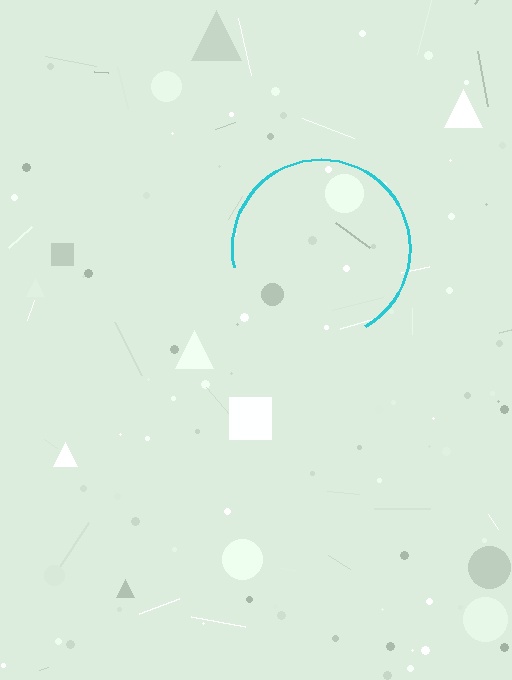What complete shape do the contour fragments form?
The contour fragments form a circle.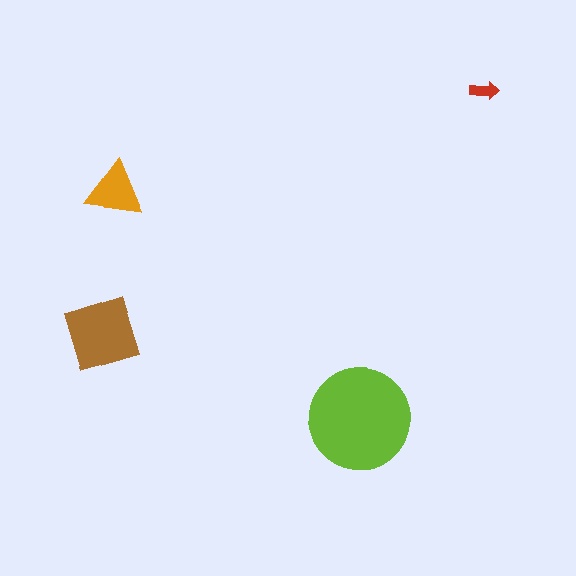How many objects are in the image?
There are 4 objects in the image.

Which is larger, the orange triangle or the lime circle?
The lime circle.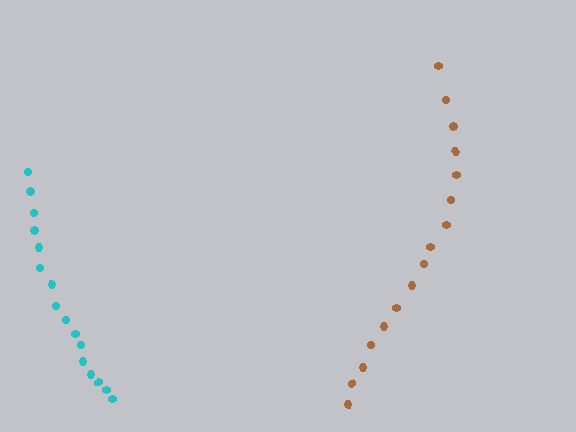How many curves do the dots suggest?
There are 2 distinct paths.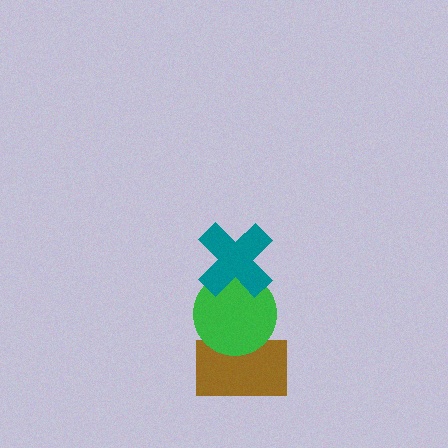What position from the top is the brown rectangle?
The brown rectangle is 3rd from the top.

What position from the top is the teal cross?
The teal cross is 1st from the top.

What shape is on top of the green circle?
The teal cross is on top of the green circle.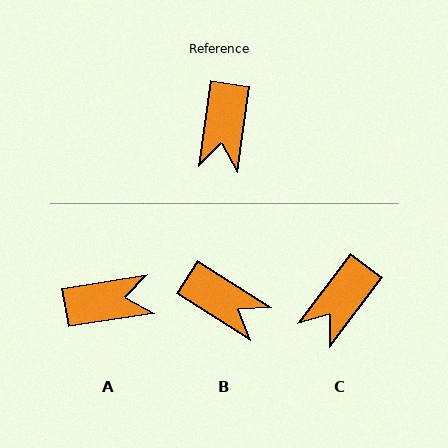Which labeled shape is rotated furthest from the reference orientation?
A, about 107 degrees away.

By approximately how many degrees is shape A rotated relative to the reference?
Approximately 107 degrees counter-clockwise.